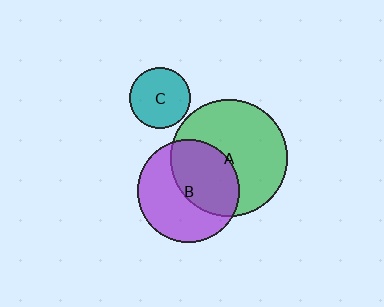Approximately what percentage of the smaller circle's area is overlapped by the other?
Approximately 45%.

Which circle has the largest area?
Circle A (green).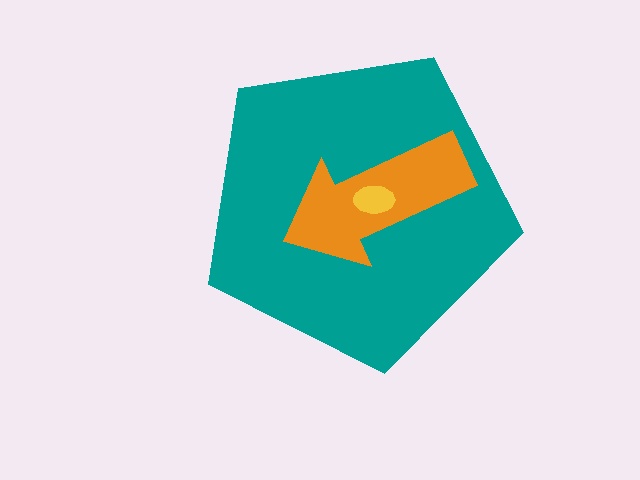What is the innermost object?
The yellow ellipse.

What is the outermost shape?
The teal pentagon.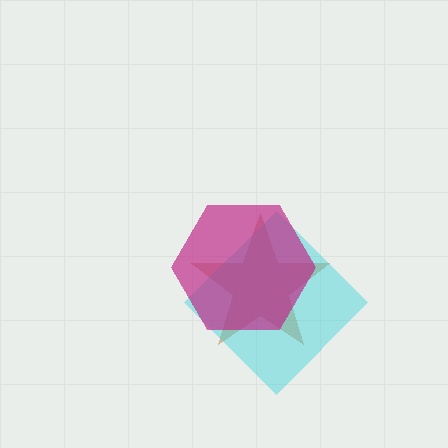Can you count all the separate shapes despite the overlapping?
Yes, there are 3 separate shapes.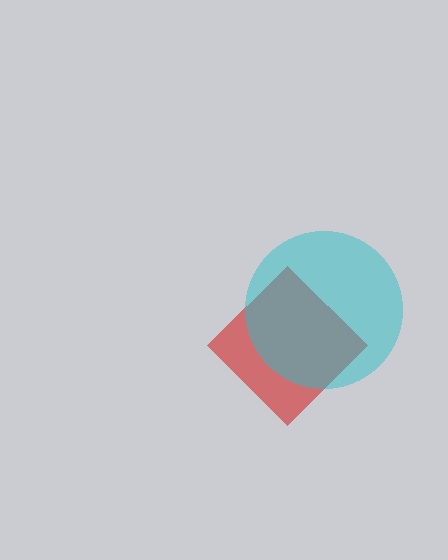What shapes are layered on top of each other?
The layered shapes are: a red diamond, a cyan circle.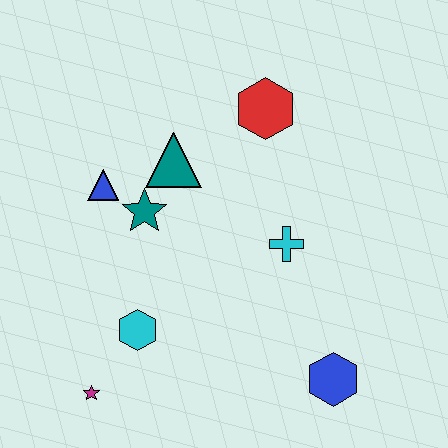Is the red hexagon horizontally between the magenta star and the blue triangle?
No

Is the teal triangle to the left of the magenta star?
No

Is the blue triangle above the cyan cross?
Yes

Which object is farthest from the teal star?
The blue hexagon is farthest from the teal star.